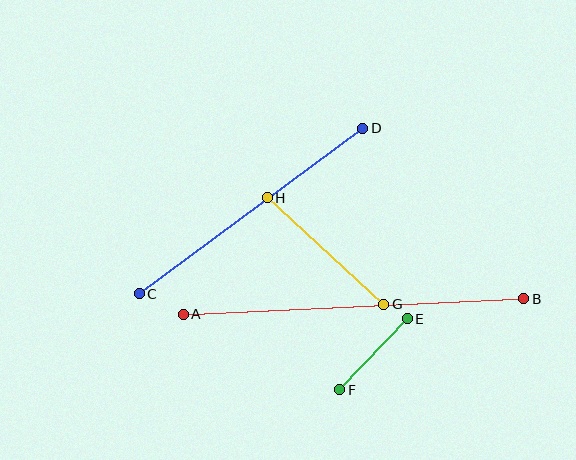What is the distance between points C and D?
The distance is approximately 278 pixels.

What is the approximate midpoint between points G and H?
The midpoint is at approximately (326, 251) pixels.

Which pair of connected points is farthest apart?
Points A and B are farthest apart.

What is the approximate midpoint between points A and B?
The midpoint is at approximately (354, 306) pixels.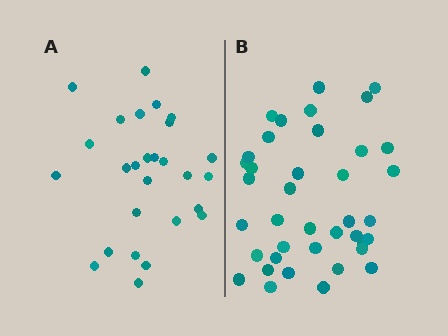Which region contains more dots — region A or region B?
Region B (the right region) has more dots.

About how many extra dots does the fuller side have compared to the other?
Region B has roughly 12 or so more dots than region A.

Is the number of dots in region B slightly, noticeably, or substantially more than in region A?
Region B has noticeably more, but not dramatically so. The ratio is roughly 1.4 to 1.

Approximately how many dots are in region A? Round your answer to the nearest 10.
About 30 dots. (The exact count is 27, which rounds to 30.)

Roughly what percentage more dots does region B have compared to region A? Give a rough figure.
About 45% more.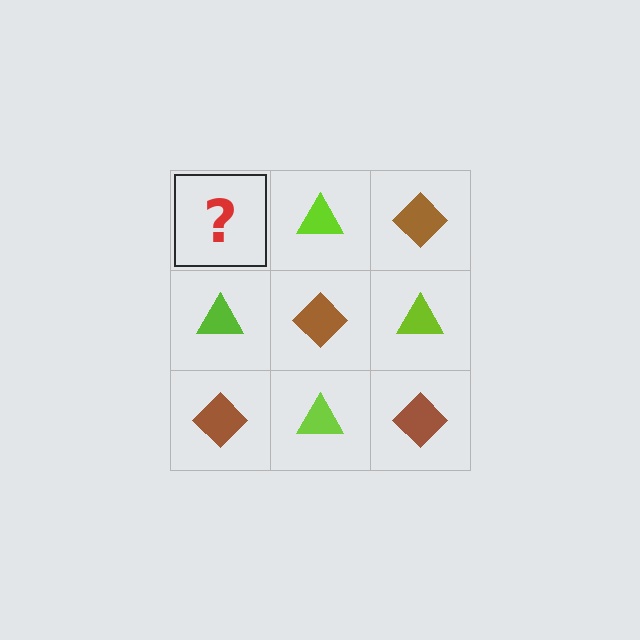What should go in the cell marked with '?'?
The missing cell should contain a brown diamond.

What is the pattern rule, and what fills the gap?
The rule is that it alternates brown diamond and lime triangle in a checkerboard pattern. The gap should be filled with a brown diamond.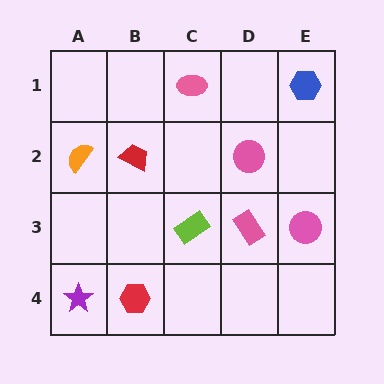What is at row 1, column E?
A blue hexagon.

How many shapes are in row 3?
3 shapes.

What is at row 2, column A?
An orange semicircle.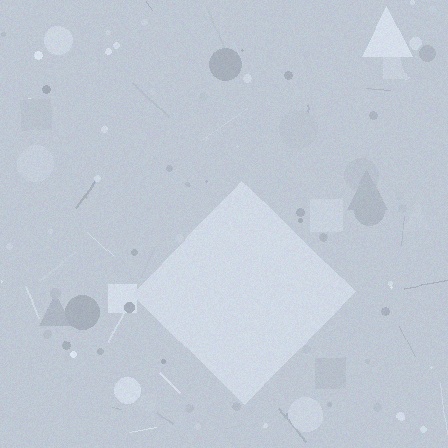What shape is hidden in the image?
A diamond is hidden in the image.